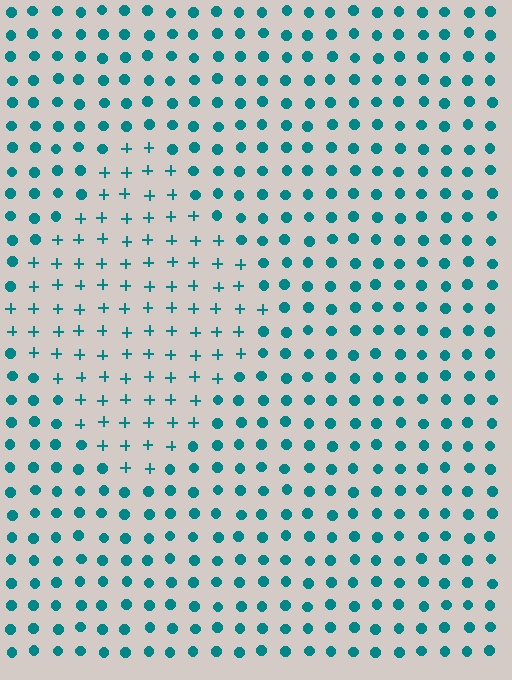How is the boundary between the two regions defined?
The boundary is defined by a change in element shape: plus signs inside vs. circles outside. All elements share the same color and spacing.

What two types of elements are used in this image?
The image uses plus signs inside the diamond region and circles outside it.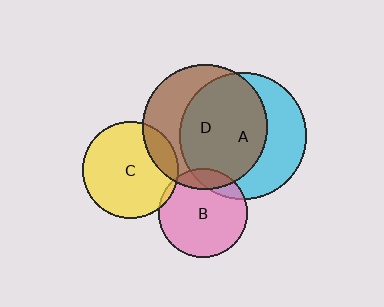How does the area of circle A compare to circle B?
Approximately 2.1 times.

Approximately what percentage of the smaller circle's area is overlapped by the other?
Approximately 15%.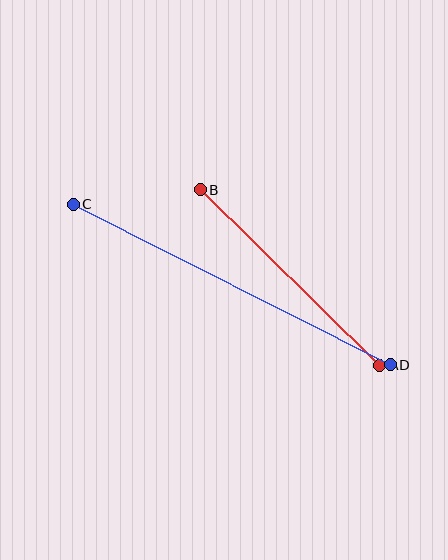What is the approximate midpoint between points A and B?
The midpoint is at approximately (290, 278) pixels.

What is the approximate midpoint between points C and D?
The midpoint is at approximately (232, 285) pixels.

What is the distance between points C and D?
The distance is approximately 355 pixels.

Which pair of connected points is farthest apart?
Points C and D are farthest apart.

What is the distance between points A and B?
The distance is approximately 250 pixels.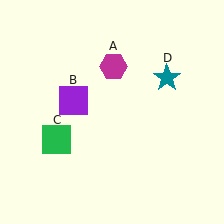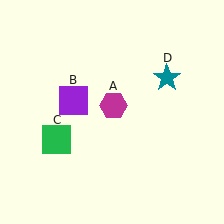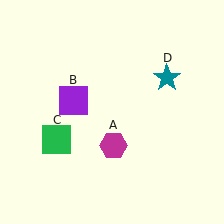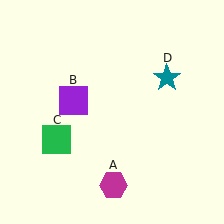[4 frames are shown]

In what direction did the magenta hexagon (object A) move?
The magenta hexagon (object A) moved down.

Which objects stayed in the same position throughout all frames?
Purple square (object B) and green square (object C) and teal star (object D) remained stationary.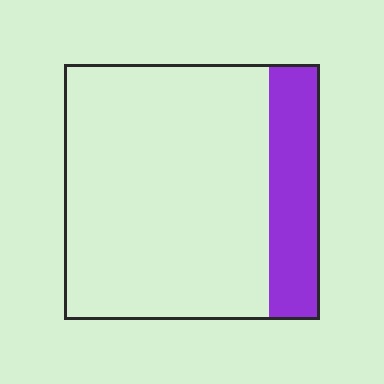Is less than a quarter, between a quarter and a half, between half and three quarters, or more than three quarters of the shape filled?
Less than a quarter.